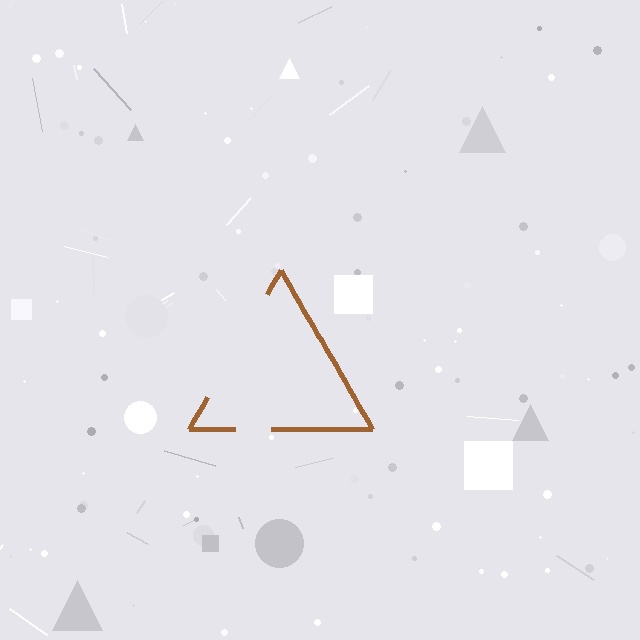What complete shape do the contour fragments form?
The contour fragments form a triangle.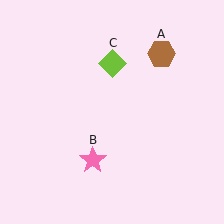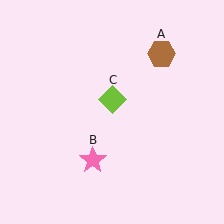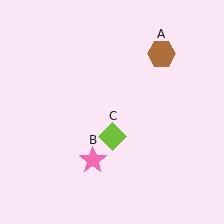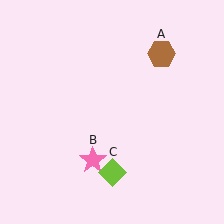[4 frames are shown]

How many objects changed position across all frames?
1 object changed position: lime diamond (object C).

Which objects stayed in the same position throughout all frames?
Brown hexagon (object A) and pink star (object B) remained stationary.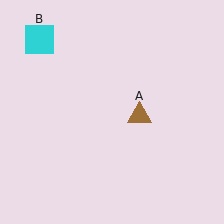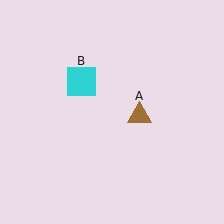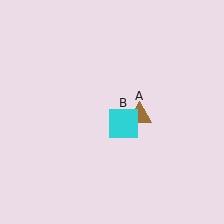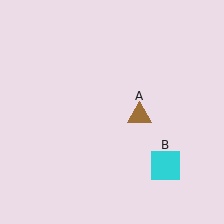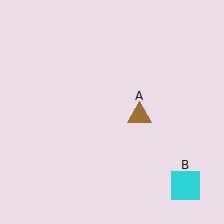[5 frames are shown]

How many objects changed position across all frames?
1 object changed position: cyan square (object B).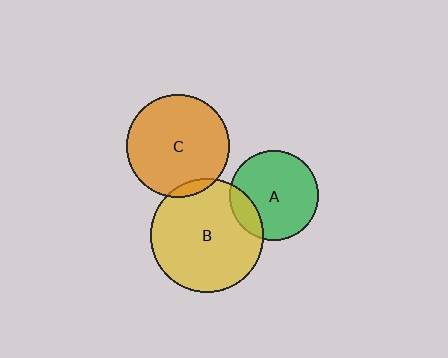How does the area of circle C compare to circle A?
Approximately 1.3 times.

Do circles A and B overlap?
Yes.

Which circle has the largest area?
Circle B (yellow).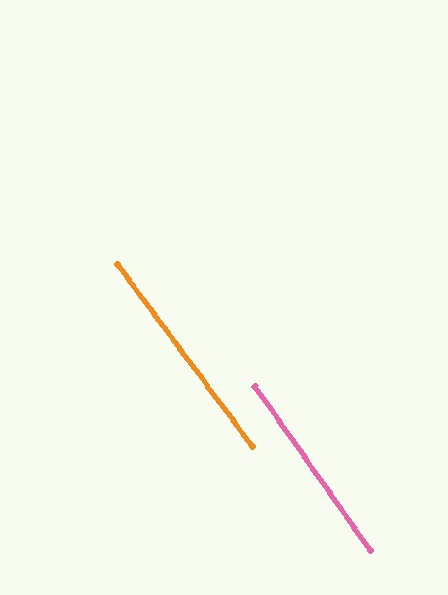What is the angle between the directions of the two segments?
Approximately 1 degree.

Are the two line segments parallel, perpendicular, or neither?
Parallel — their directions differ by only 1.3°.